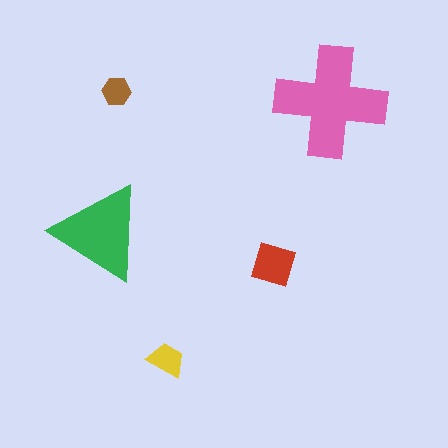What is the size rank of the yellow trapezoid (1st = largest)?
4th.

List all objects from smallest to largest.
The brown hexagon, the yellow trapezoid, the red diamond, the green triangle, the pink cross.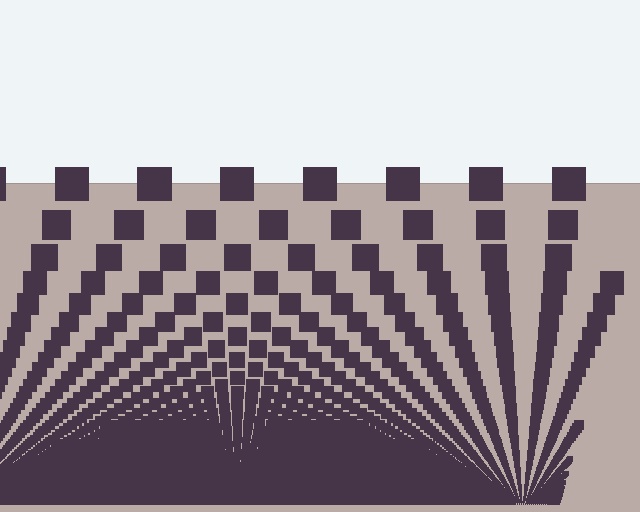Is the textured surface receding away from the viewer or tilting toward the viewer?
The surface appears to tilt toward the viewer. Texture elements get larger and sparser toward the top.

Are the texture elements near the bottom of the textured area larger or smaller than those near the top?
Smaller. The gradient is inverted — elements near the bottom are smaller and denser.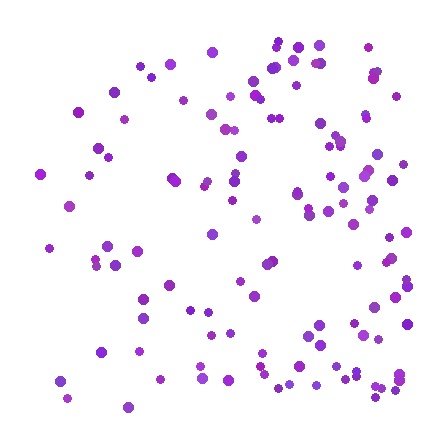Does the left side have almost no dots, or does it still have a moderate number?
Still a moderate number, just noticeably fewer than the right.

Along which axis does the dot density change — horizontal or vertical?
Horizontal.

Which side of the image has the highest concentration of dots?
The right.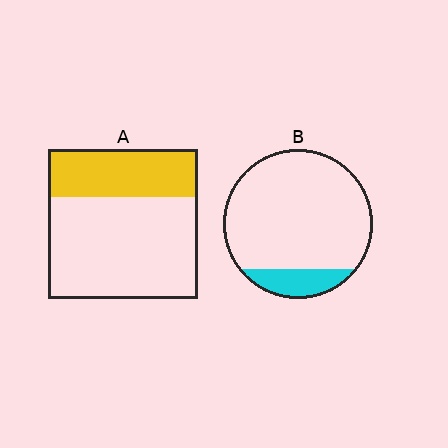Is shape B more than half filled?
No.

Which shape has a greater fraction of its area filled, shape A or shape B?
Shape A.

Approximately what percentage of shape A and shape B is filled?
A is approximately 30% and B is approximately 15%.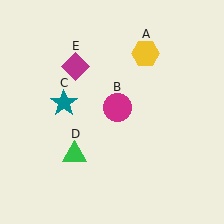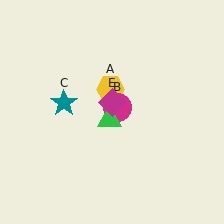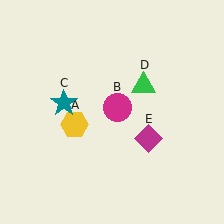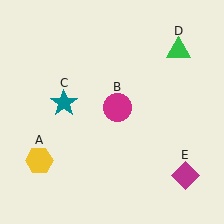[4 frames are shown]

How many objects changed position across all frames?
3 objects changed position: yellow hexagon (object A), green triangle (object D), magenta diamond (object E).